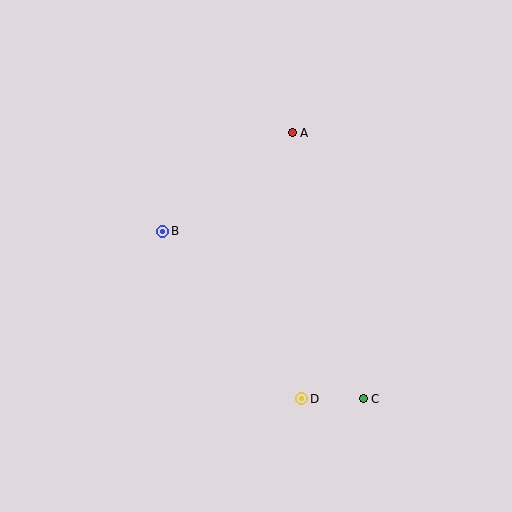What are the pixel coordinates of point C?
Point C is at (363, 399).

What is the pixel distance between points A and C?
The distance between A and C is 275 pixels.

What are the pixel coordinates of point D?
Point D is at (302, 399).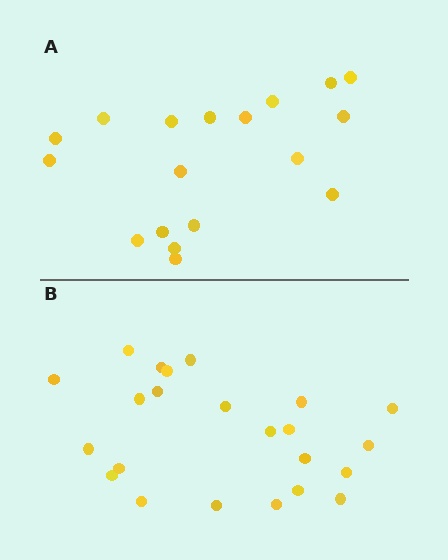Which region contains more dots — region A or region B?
Region B (the bottom region) has more dots.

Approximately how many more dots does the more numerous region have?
Region B has about 5 more dots than region A.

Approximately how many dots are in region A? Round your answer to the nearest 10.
About 20 dots. (The exact count is 18, which rounds to 20.)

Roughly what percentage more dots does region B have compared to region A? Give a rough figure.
About 30% more.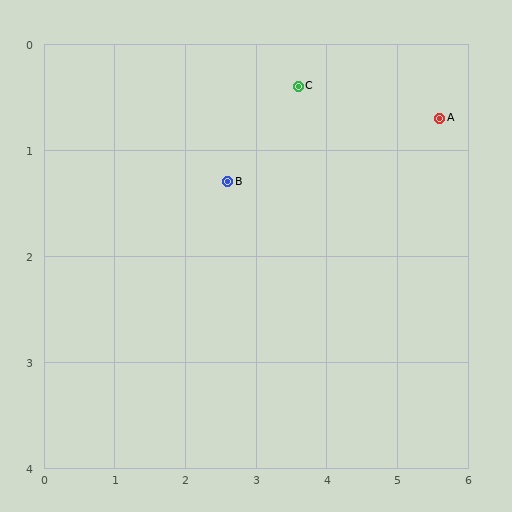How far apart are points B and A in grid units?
Points B and A are about 3.1 grid units apart.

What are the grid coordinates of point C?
Point C is at approximately (3.6, 0.4).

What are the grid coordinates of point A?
Point A is at approximately (5.6, 0.7).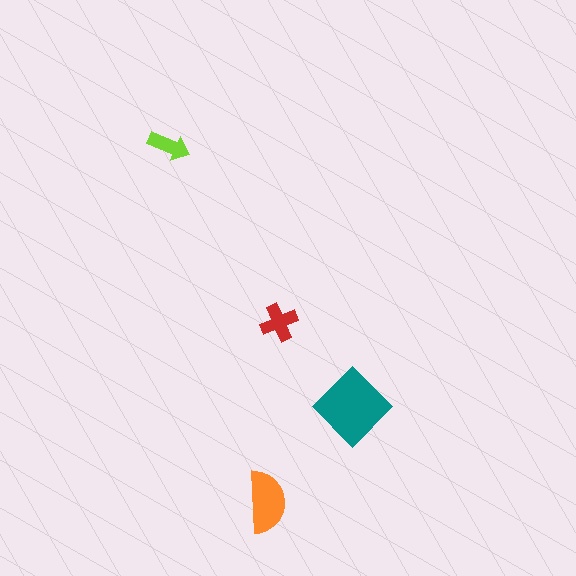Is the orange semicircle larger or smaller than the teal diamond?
Smaller.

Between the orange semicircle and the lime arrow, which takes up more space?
The orange semicircle.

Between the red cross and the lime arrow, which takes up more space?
The red cross.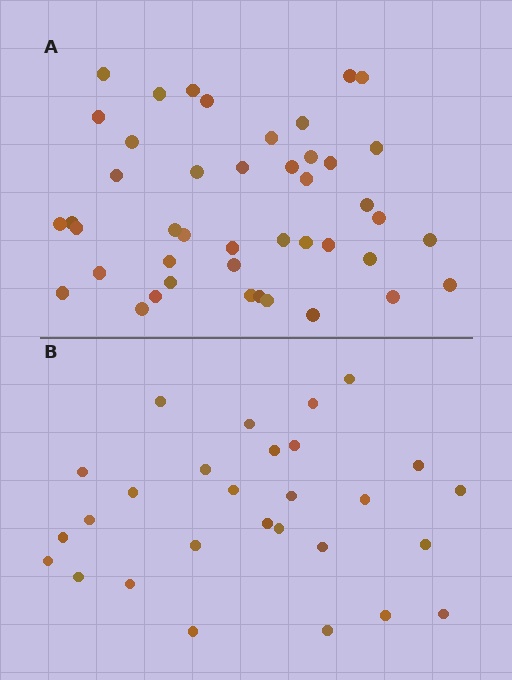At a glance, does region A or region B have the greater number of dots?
Region A (the top region) has more dots.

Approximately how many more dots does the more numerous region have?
Region A has approximately 15 more dots than region B.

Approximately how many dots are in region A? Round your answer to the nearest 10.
About 40 dots. (The exact count is 44, which rounds to 40.)